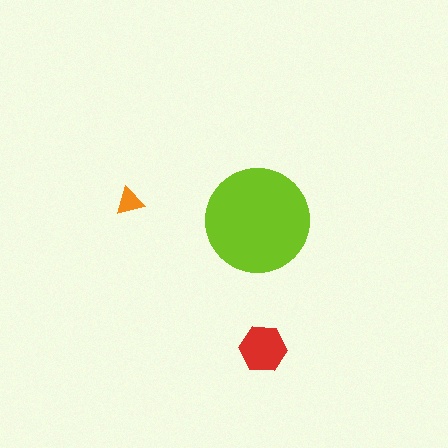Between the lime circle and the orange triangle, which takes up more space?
The lime circle.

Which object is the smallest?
The orange triangle.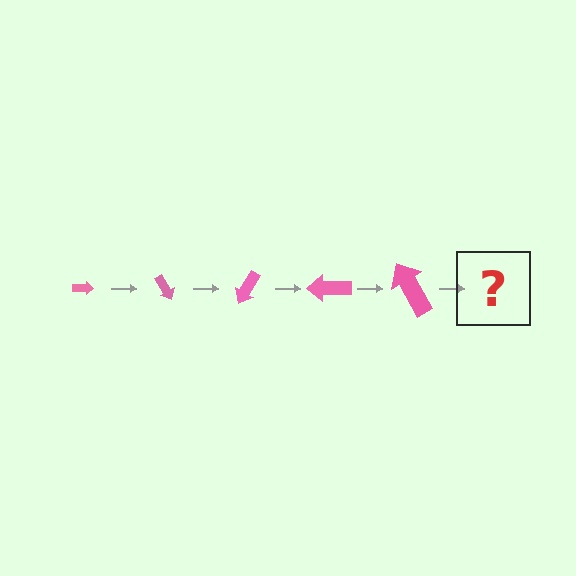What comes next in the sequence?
The next element should be an arrow, larger than the previous one and rotated 300 degrees from the start.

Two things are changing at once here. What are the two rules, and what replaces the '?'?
The two rules are that the arrow grows larger each step and it rotates 60 degrees each step. The '?' should be an arrow, larger than the previous one and rotated 300 degrees from the start.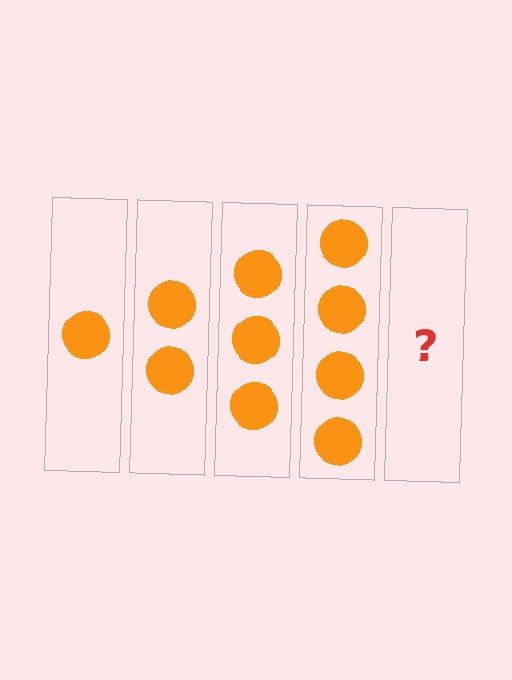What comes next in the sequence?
The next element should be 5 circles.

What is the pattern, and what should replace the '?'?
The pattern is that each step adds one more circle. The '?' should be 5 circles.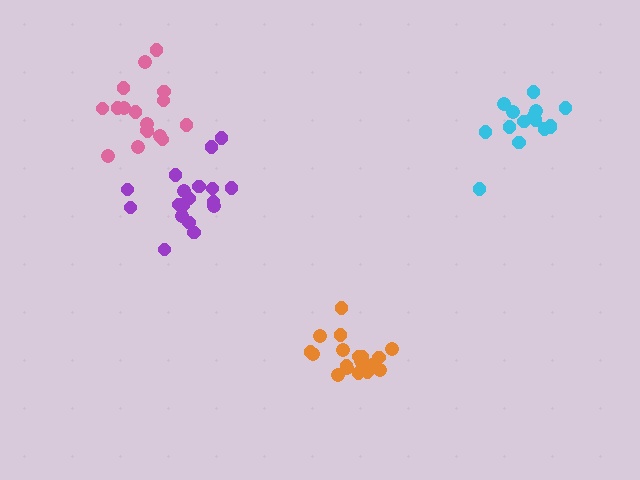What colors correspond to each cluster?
The clusters are colored: cyan, purple, orange, pink.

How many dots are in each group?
Group 1: 15 dots, Group 2: 18 dots, Group 3: 18 dots, Group 4: 17 dots (68 total).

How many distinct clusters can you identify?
There are 4 distinct clusters.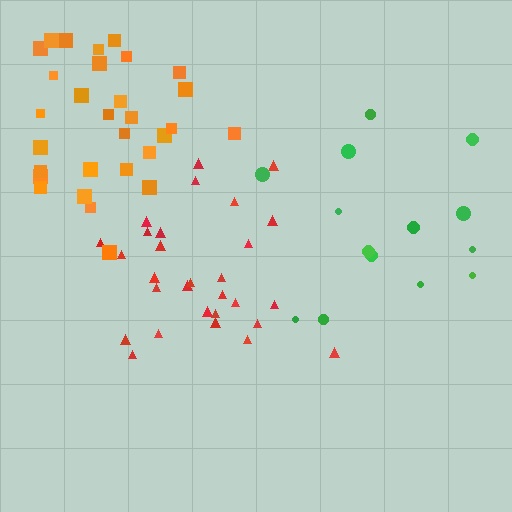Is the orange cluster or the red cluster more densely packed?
Red.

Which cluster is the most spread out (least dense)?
Green.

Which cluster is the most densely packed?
Red.